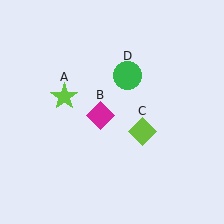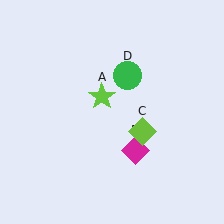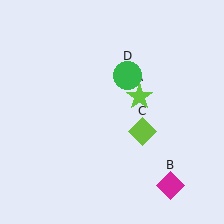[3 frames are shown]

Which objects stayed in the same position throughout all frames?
Lime diamond (object C) and green circle (object D) remained stationary.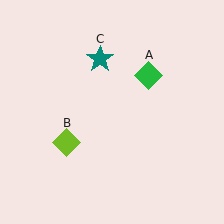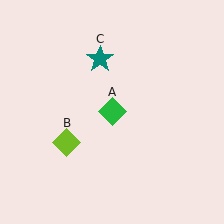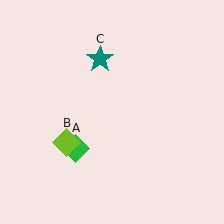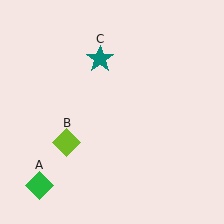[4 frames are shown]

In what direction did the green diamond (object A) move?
The green diamond (object A) moved down and to the left.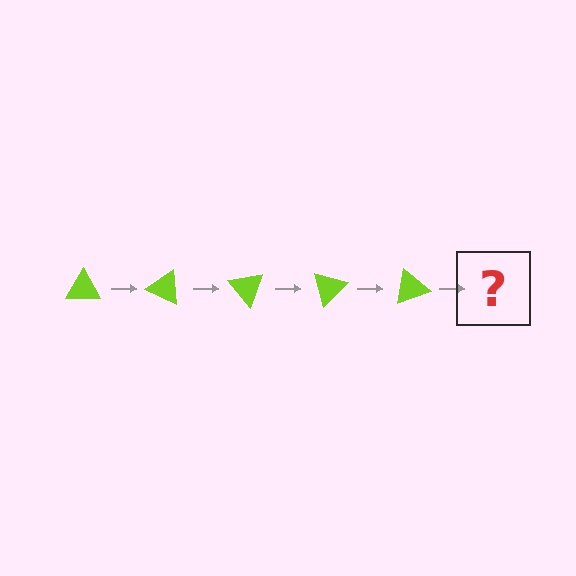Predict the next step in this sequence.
The next step is a lime triangle rotated 125 degrees.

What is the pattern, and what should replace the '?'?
The pattern is that the triangle rotates 25 degrees each step. The '?' should be a lime triangle rotated 125 degrees.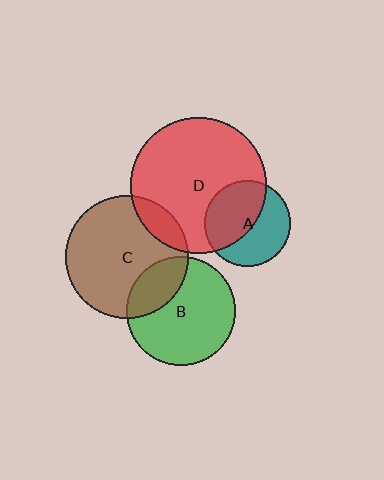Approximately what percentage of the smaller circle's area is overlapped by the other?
Approximately 25%.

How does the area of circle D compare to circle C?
Approximately 1.2 times.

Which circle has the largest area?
Circle D (red).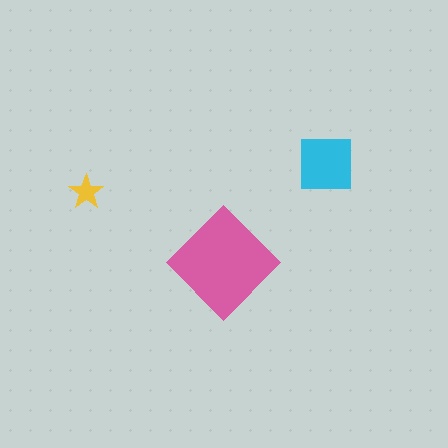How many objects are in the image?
There are 3 objects in the image.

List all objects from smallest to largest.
The yellow star, the cyan square, the pink diamond.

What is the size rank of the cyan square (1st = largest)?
2nd.